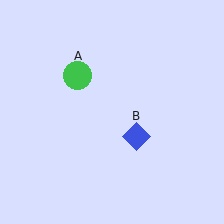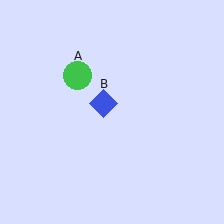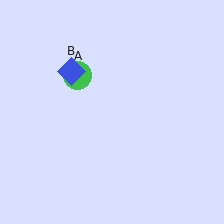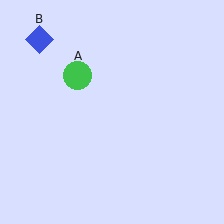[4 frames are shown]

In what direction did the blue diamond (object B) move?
The blue diamond (object B) moved up and to the left.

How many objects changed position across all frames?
1 object changed position: blue diamond (object B).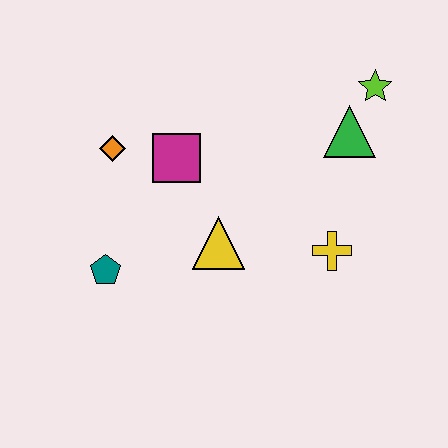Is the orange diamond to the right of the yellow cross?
No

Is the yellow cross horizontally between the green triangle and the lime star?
No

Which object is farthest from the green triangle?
The teal pentagon is farthest from the green triangle.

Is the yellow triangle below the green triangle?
Yes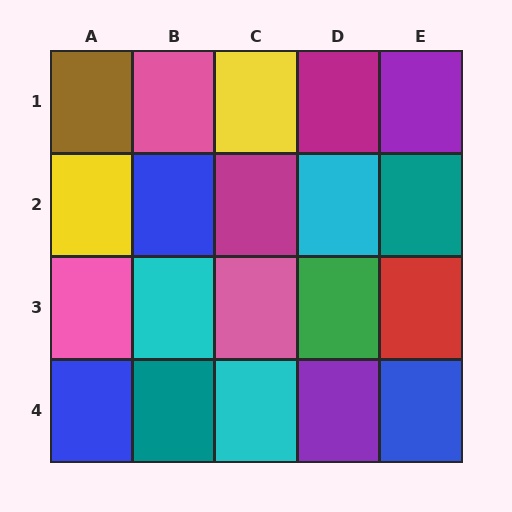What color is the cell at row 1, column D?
Magenta.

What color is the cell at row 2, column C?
Magenta.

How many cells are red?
1 cell is red.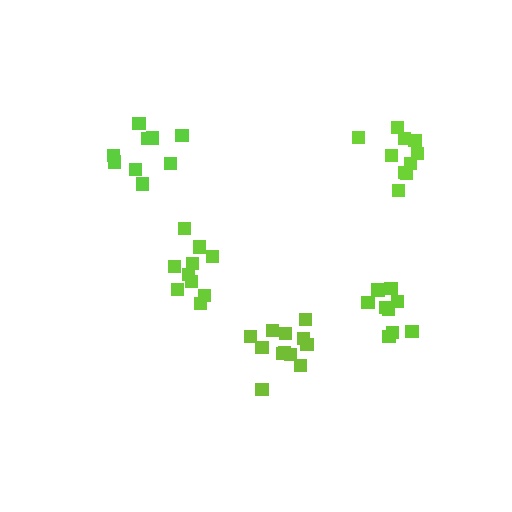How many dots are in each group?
Group 1: 9 dots, Group 2: 10 dots, Group 3: 12 dots, Group 4: 9 dots, Group 5: 10 dots (50 total).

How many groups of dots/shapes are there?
There are 5 groups.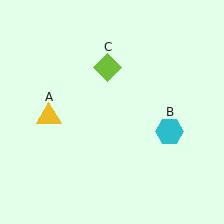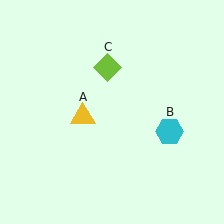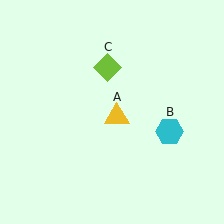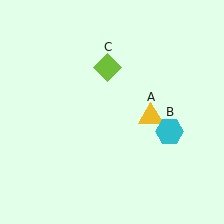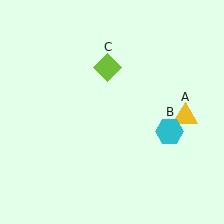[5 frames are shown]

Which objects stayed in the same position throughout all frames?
Cyan hexagon (object B) and lime diamond (object C) remained stationary.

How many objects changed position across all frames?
1 object changed position: yellow triangle (object A).